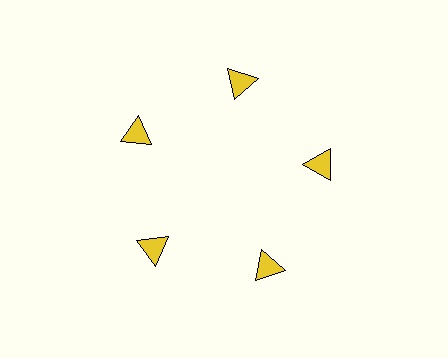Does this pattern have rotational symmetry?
Yes, this pattern has 5-fold rotational symmetry. It looks the same after rotating 72 degrees around the center.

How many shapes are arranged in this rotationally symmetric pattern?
There are 5 shapes, arranged in 5 groups of 1.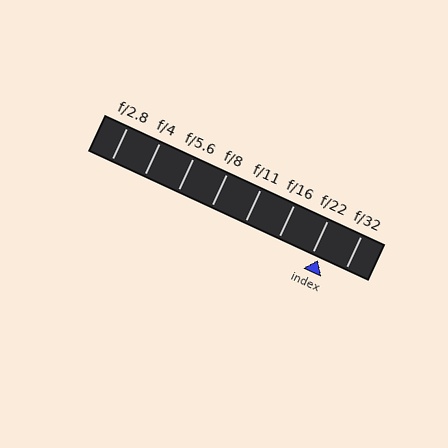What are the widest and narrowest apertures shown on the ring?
The widest aperture shown is f/2.8 and the narrowest is f/32.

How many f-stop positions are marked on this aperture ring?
There are 8 f-stop positions marked.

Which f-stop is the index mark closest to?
The index mark is closest to f/22.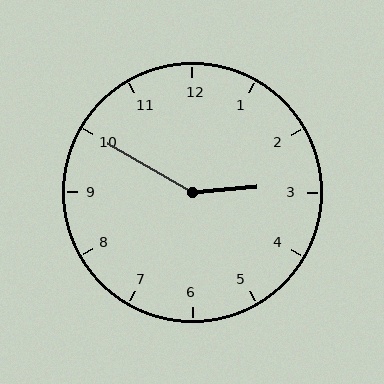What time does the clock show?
2:50.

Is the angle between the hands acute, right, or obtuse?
It is obtuse.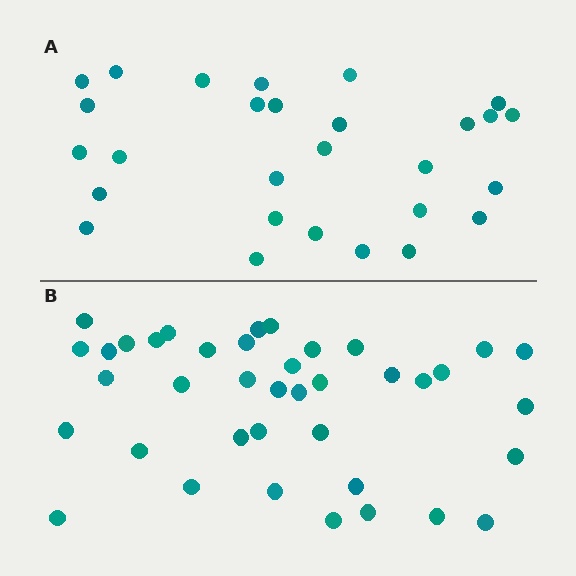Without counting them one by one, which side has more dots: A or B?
Region B (the bottom region) has more dots.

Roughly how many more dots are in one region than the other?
Region B has roughly 12 or so more dots than region A.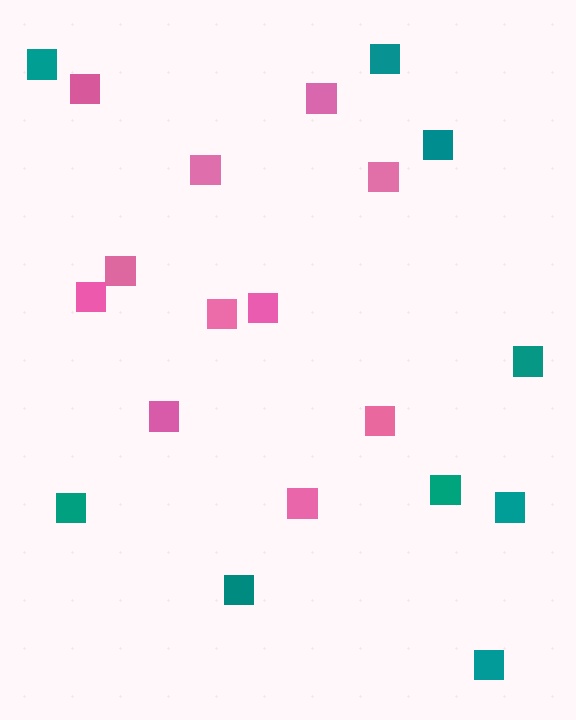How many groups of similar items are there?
There are 2 groups: one group of pink squares (11) and one group of teal squares (9).